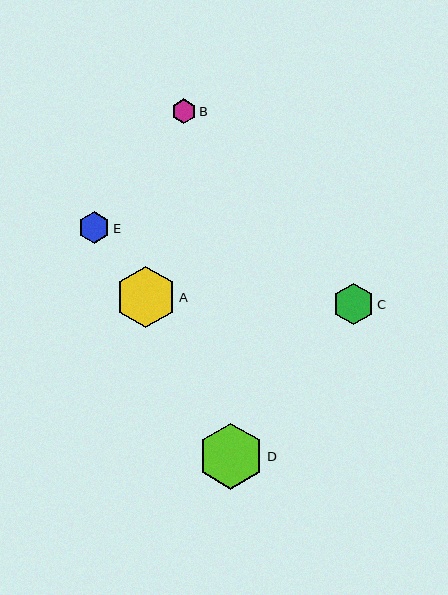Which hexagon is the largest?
Hexagon D is the largest with a size of approximately 65 pixels.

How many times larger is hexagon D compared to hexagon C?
Hexagon D is approximately 1.6 times the size of hexagon C.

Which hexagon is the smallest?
Hexagon B is the smallest with a size of approximately 24 pixels.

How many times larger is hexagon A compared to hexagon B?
Hexagon A is approximately 2.5 times the size of hexagon B.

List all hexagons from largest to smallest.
From largest to smallest: D, A, C, E, B.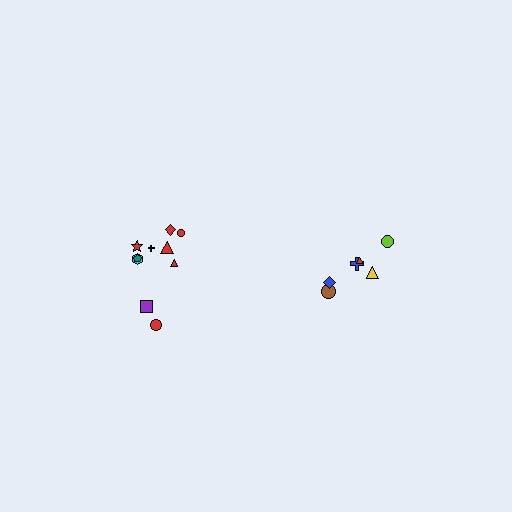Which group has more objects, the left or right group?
The left group.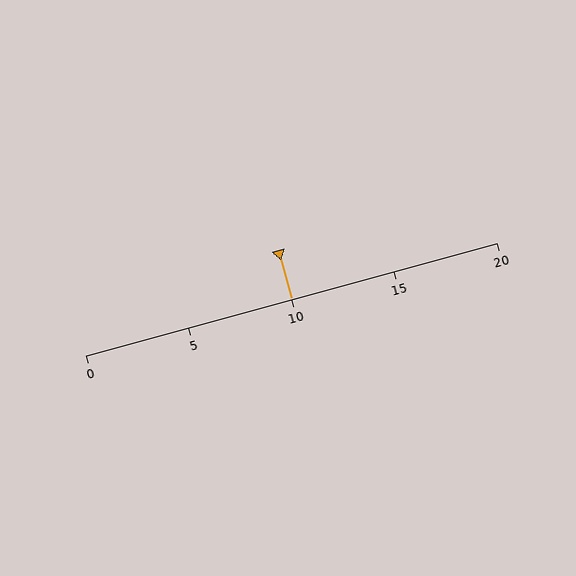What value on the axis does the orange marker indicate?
The marker indicates approximately 10.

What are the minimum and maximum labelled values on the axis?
The axis runs from 0 to 20.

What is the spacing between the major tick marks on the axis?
The major ticks are spaced 5 apart.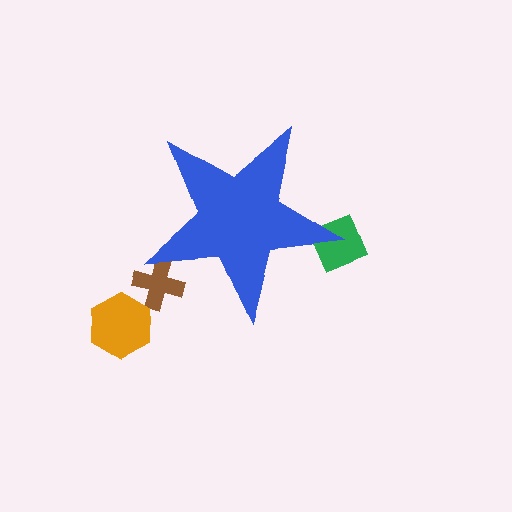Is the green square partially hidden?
Yes, the green square is partially hidden behind the blue star.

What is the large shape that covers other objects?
A blue star.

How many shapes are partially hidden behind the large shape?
2 shapes are partially hidden.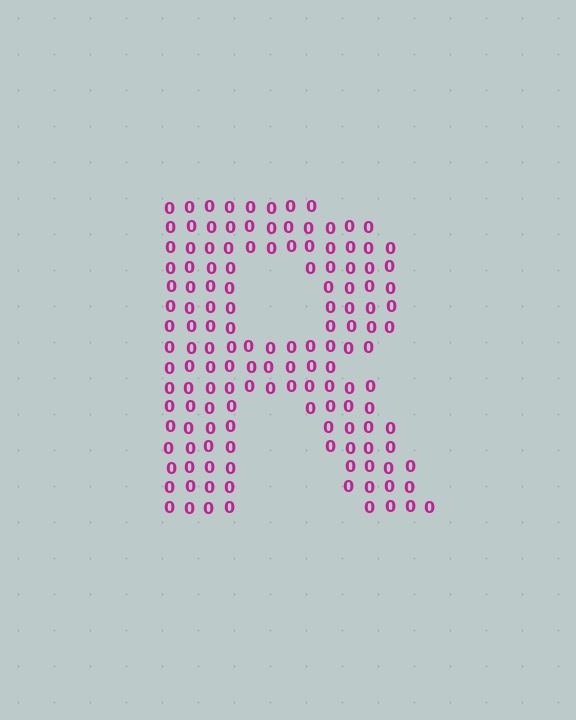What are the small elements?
The small elements are digit 0's.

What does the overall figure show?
The overall figure shows the letter R.